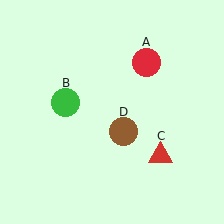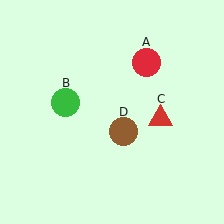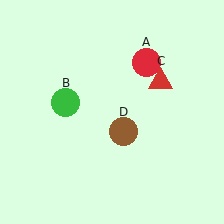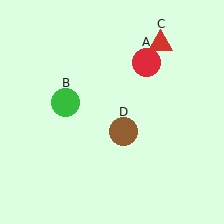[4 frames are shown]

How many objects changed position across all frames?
1 object changed position: red triangle (object C).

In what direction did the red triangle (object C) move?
The red triangle (object C) moved up.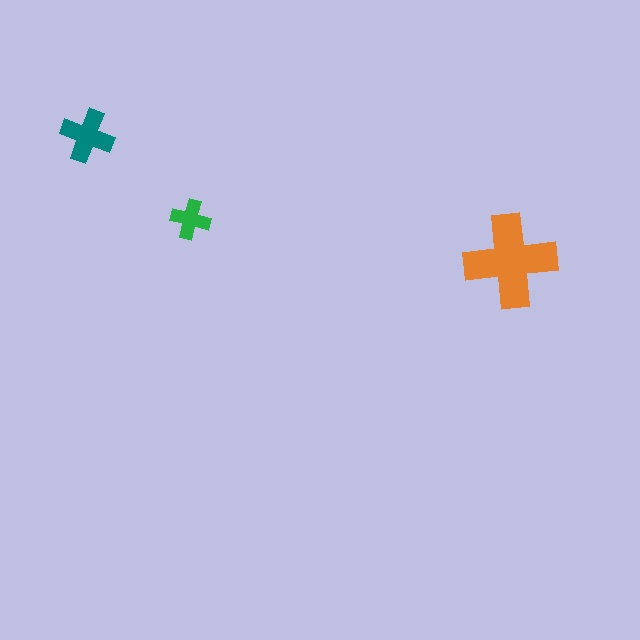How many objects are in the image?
There are 3 objects in the image.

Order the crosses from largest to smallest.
the orange one, the teal one, the green one.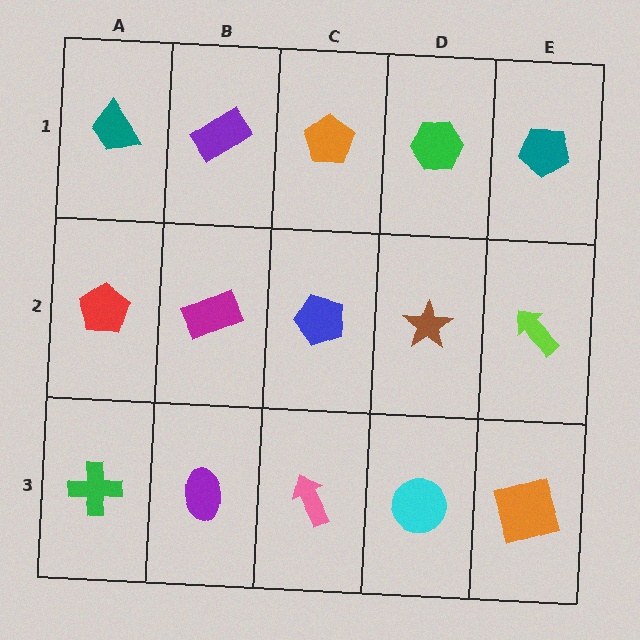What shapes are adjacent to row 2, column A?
A teal trapezoid (row 1, column A), a green cross (row 3, column A), a magenta rectangle (row 2, column B).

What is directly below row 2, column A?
A green cross.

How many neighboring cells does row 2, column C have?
4.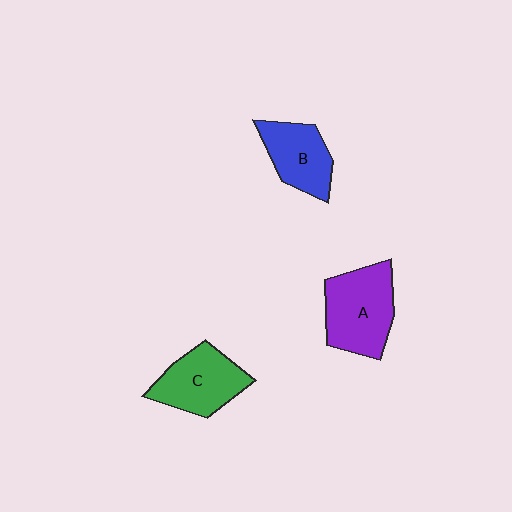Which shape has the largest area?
Shape A (purple).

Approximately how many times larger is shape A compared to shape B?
Approximately 1.4 times.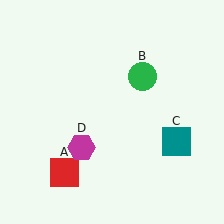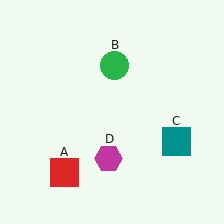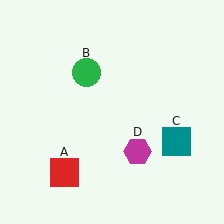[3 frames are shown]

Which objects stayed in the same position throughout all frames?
Red square (object A) and teal square (object C) remained stationary.